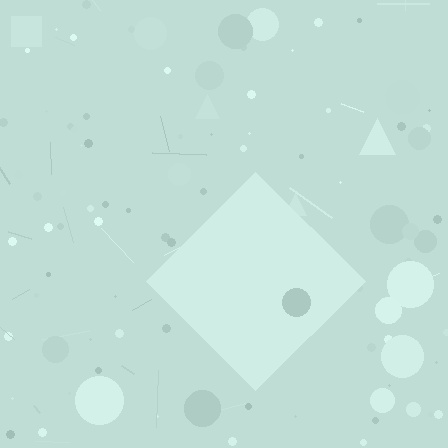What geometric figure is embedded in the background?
A diamond is embedded in the background.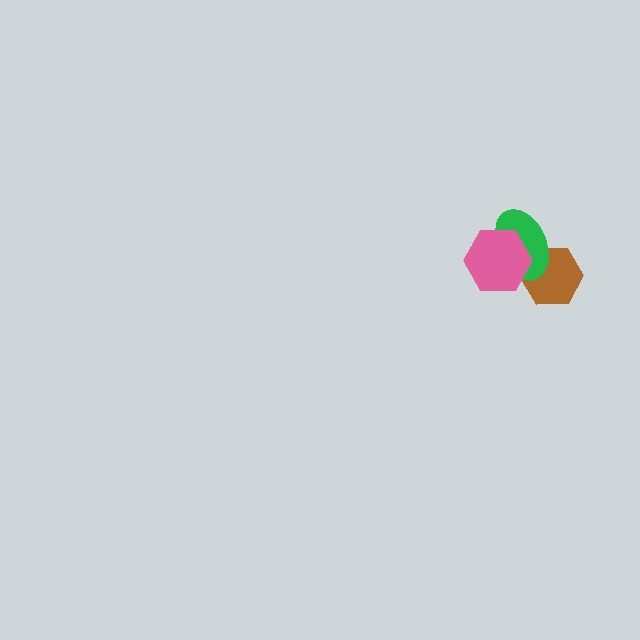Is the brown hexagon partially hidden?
Yes, it is partially covered by another shape.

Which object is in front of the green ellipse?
The pink hexagon is in front of the green ellipse.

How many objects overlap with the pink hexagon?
2 objects overlap with the pink hexagon.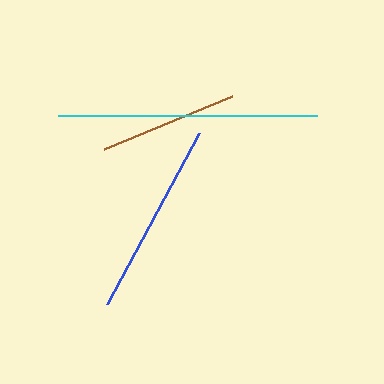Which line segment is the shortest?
The brown line is the shortest at approximately 139 pixels.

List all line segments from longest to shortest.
From longest to shortest: cyan, blue, brown.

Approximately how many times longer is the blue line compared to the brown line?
The blue line is approximately 1.4 times the length of the brown line.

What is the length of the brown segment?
The brown segment is approximately 139 pixels long.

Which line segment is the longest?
The cyan line is the longest at approximately 259 pixels.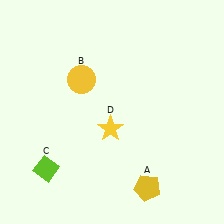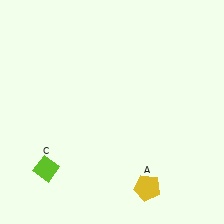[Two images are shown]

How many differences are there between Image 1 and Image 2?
There are 2 differences between the two images.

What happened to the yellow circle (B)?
The yellow circle (B) was removed in Image 2. It was in the top-left area of Image 1.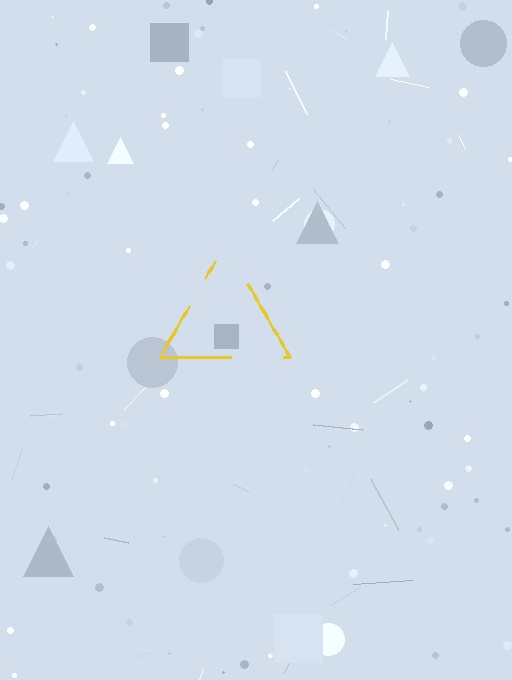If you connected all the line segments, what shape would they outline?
They would outline a triangle.